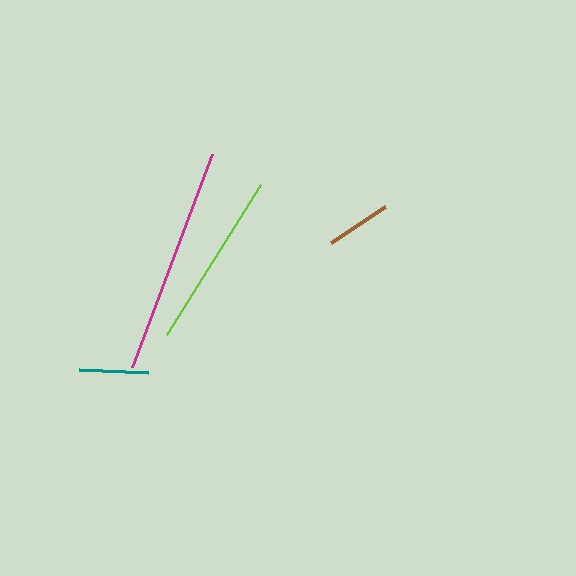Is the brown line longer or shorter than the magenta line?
The magenta line is longer than the brown line.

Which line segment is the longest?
The magenta line is the longest at approximately 227 pixels.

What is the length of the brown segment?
The brown segment is approximately 65 pixels long.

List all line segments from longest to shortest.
From longest to shortest: magenta, lime, teal, brown.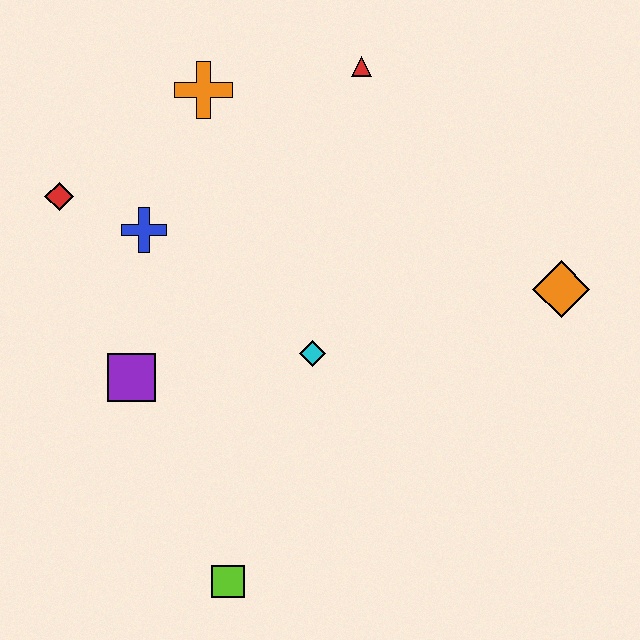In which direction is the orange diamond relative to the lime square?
The orange diamond is to the right of the lime square.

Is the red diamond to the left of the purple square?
Yes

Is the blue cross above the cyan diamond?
Yes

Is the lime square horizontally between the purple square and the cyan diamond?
Yes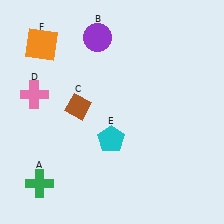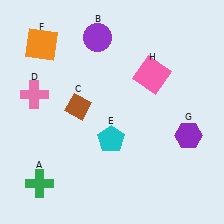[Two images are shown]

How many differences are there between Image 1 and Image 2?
There are 2 differences between the two images.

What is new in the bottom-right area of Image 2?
A purple hexagon (G) was added in the bottom-right area of Image 2.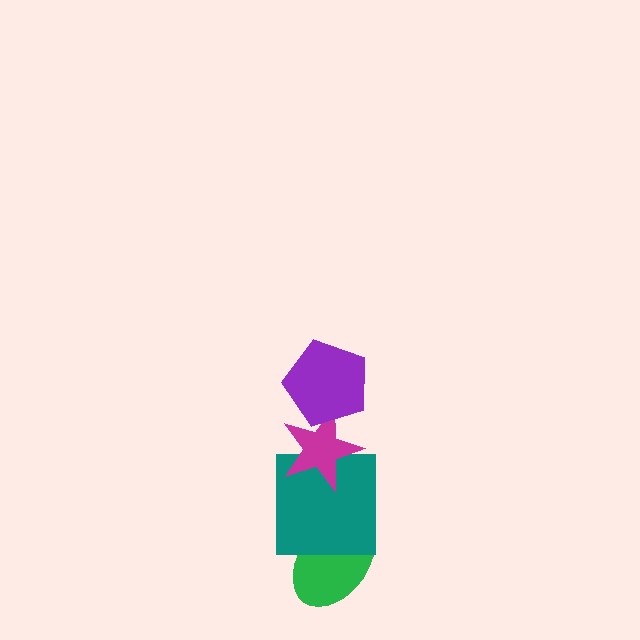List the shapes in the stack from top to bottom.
From top to bottom: the purple pentagon, the magenta star, the teal square, the green ellipse.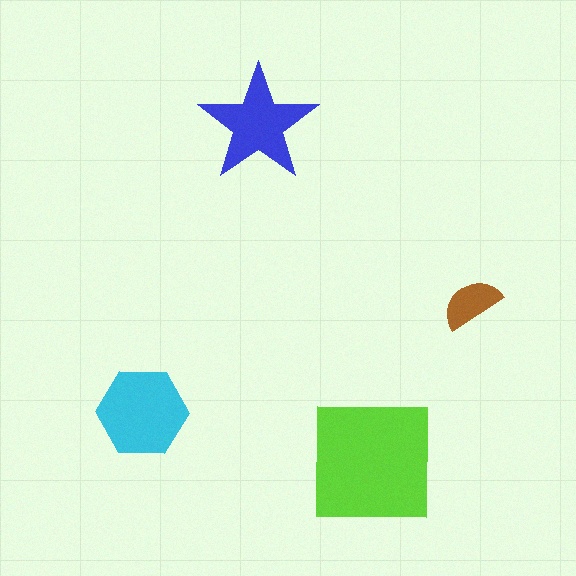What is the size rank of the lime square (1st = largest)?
1st.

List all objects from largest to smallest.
The lime square, the cyan hexagon, the blue star, the brown semicircle.